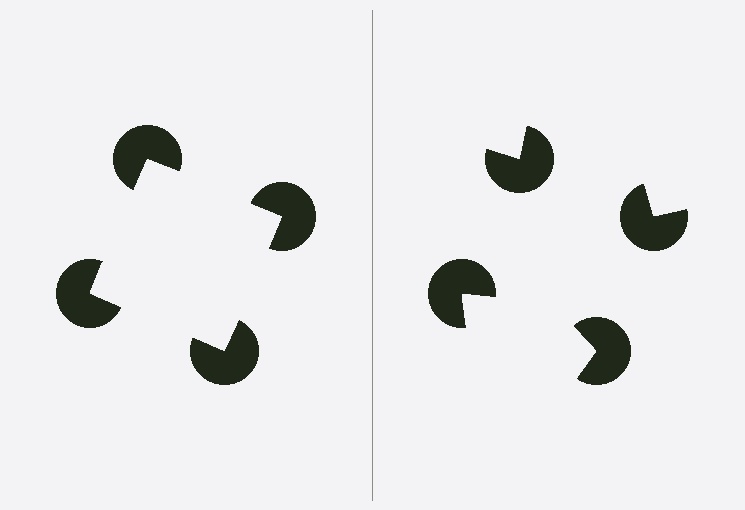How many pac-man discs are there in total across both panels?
8 — 4 on each side.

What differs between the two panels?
The pac-man discs are positioned identically on both sides; only the wedge orientations differ. On the left they align to a square; on the right they are misaligned.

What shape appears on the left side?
An illusory square.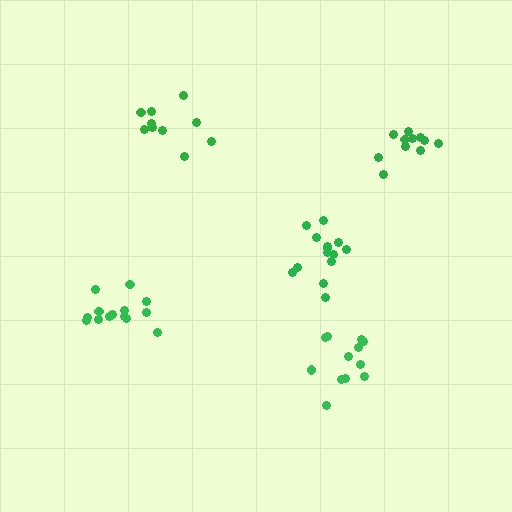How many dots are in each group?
Group 1: 14 dots, Group 2: 11 dots, Group 3: 10 dots, Group 4: 14 dots, Group 5: 12 dots (61 total).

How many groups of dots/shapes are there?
There are 5 groups.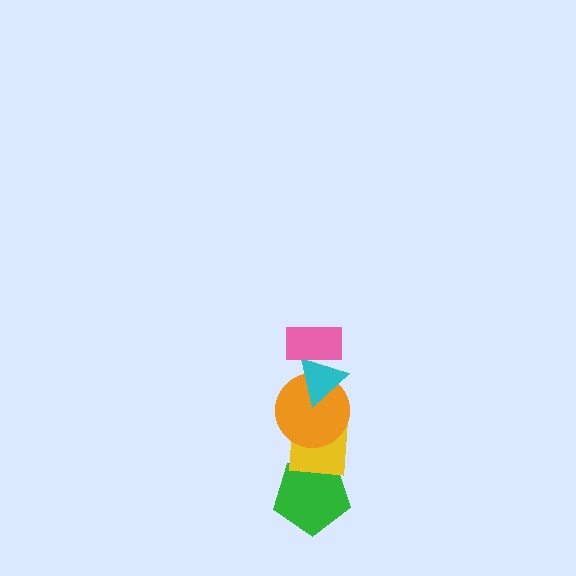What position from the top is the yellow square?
The yellow square is 4th from the top.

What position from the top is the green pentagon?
The green pentagon is 5th from the top.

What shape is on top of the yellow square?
The orange circle is on top of the yellow square.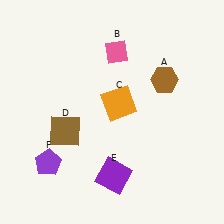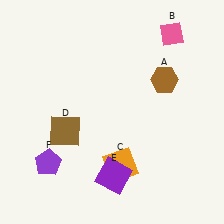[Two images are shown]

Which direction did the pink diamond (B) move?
The pink diamond (B) moved right.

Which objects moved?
The objects that moved are: the pink diamond (B), the orange square (C).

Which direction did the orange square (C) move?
The orange square (C) moved down.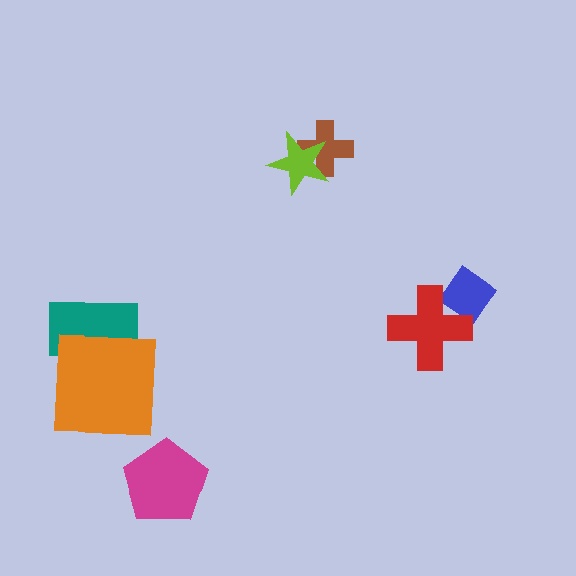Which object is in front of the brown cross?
The lime star is in front of the brown cross.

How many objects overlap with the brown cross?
1 object overlaps with the brown cross.